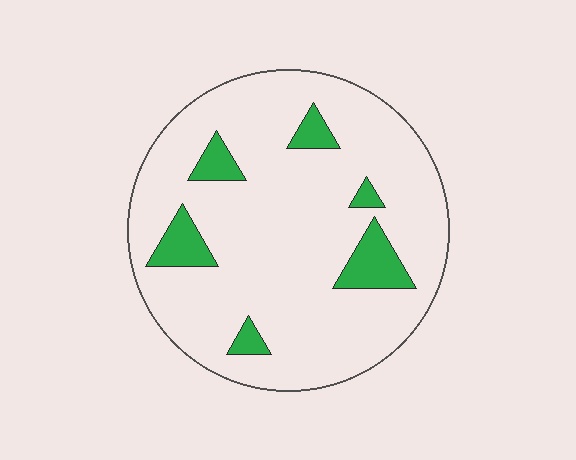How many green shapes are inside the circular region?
6.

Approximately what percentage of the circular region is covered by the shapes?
Approximately 10%.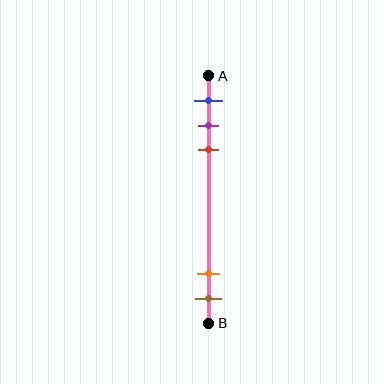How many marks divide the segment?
There are 5 marks dividing the segment.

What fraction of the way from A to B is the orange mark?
The orange mark is approximately 80% (0.8) of the way from A to B.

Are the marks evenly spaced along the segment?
No, the marks are not evenly spaced.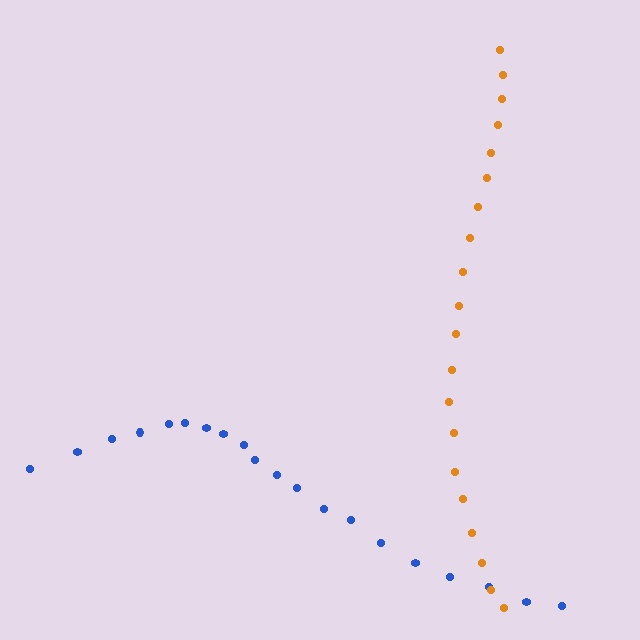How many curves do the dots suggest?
There are 2 distinct paths.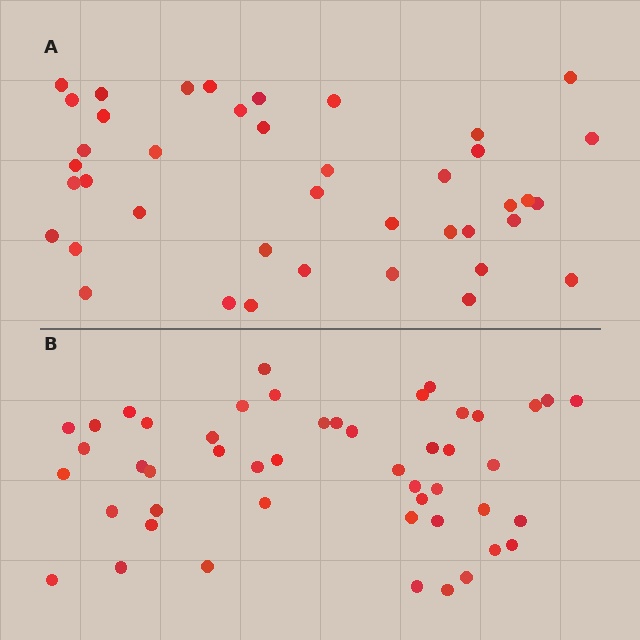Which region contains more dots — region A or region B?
Region B (the bottom region) has more dots.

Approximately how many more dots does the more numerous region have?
Region B has roughly 8 or so more dots than region A.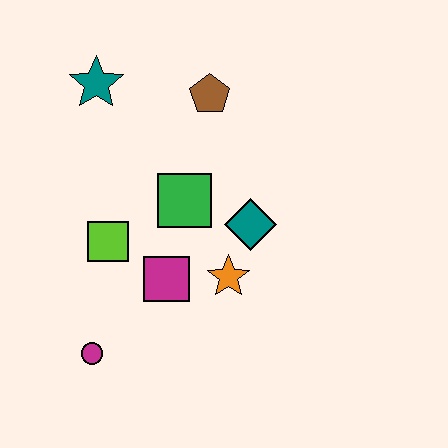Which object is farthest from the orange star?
The teal star is farthest from the orange star.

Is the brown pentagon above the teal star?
No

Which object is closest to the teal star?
The brown pentagon is closest to the teal star.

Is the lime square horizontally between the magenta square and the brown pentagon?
No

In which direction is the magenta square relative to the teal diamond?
The magenta square is to the left of the teal diamond.